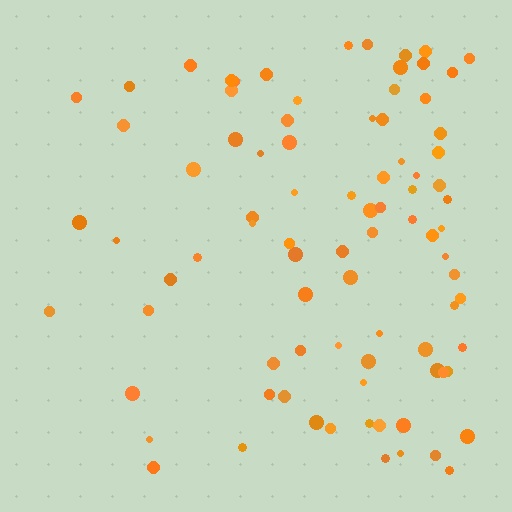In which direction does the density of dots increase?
From left to right, with the right side densest.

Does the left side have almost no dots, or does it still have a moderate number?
Still a moderate number, just noticeably fewer than the right.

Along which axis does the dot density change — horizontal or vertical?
Horizontal.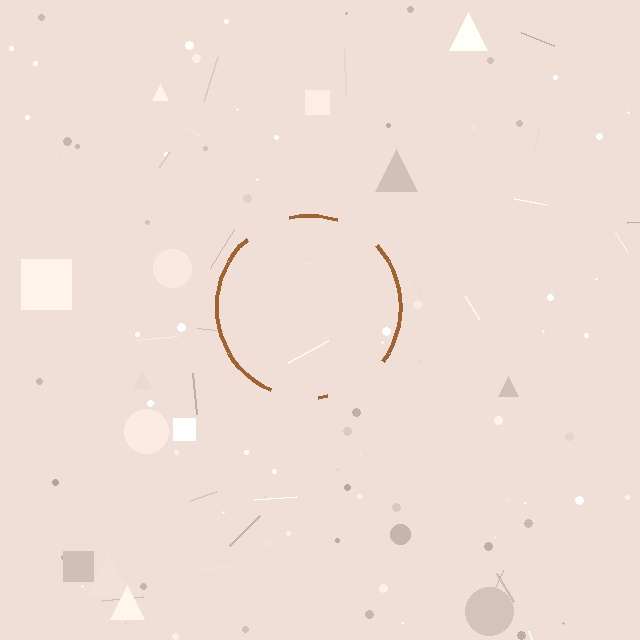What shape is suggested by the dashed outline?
The dashed outline suggests a circle.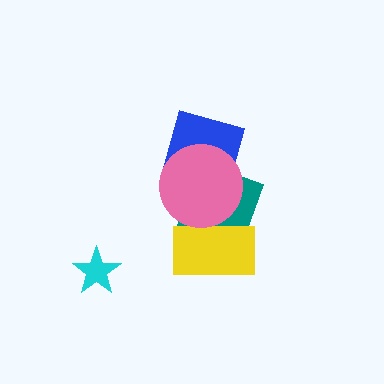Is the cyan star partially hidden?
No, no other shape covers it.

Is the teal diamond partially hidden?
Yes, it is partially covered by another shape.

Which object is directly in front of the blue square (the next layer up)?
The teal diamond is directly in front of the blue square.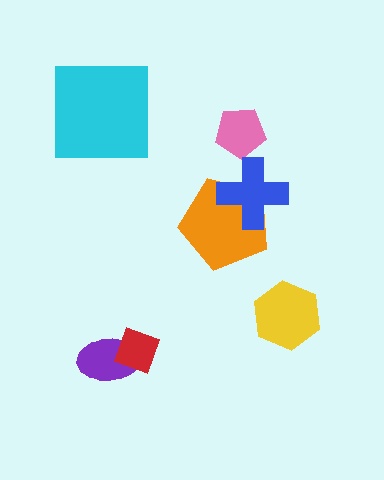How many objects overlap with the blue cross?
1 object overlaps with the blue cross.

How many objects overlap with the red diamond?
1 object overlaps with the red diamond.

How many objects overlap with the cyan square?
0 objects overlap with the cyan square.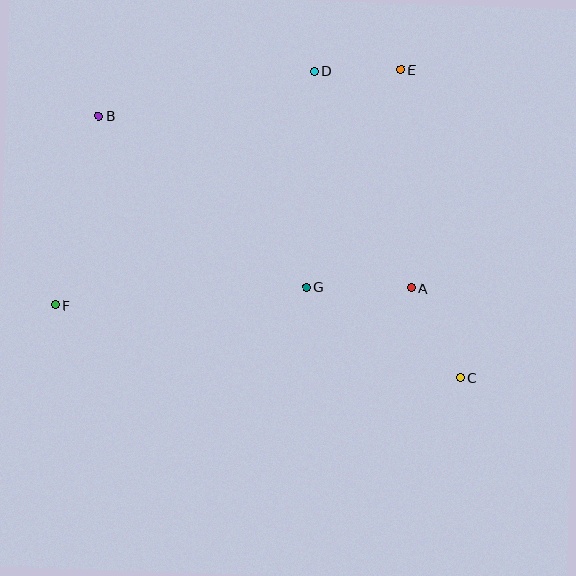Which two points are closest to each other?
Points D and E are closest to each other.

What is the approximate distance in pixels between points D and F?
The distance between D and F is approximately 349 pixels.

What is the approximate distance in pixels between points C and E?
The distance between C and E is approximately 314 pixels.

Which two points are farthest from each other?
Points B and C are farthest from each other.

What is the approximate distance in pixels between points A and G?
The distance between A and G is approximately 105 pixels.